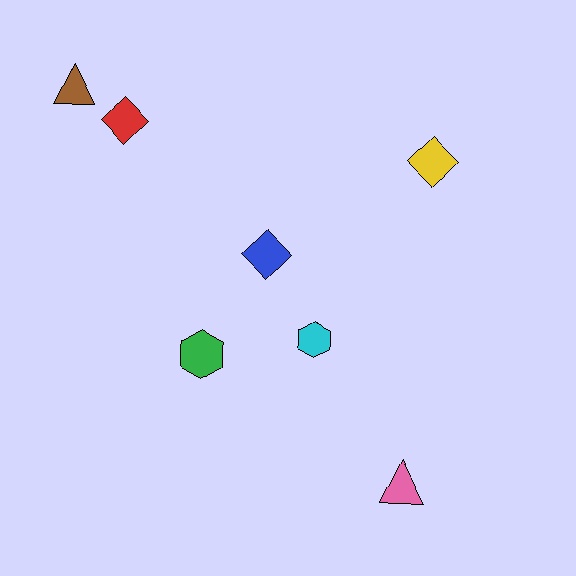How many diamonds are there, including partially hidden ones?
There are 3 diamonds.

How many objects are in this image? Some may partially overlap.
There are 7 objects.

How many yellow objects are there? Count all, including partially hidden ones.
There is 1 yellow object.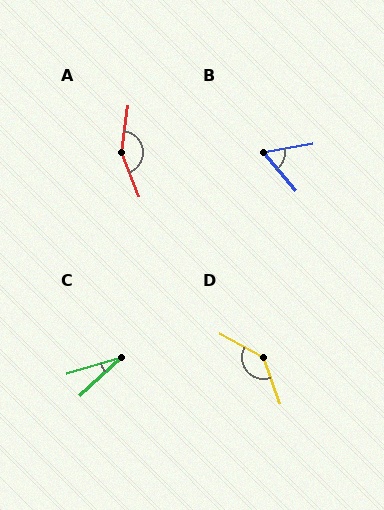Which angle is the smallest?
C, at approximately 26 degrees.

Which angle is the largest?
A, at approximately 151 degrees.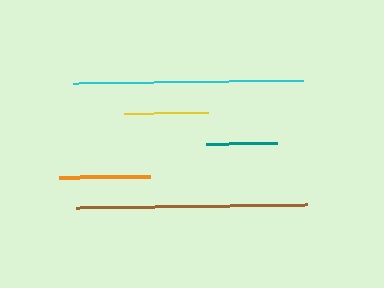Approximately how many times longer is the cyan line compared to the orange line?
The cyan line is approximately 2.5 times the length of the orange line.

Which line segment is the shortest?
The teal line is the shortest at approximately 71 pixels.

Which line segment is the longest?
The brown line is the longest at approximately 232 pixels.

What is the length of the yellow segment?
The yellow segment is approximately 84 pixels long.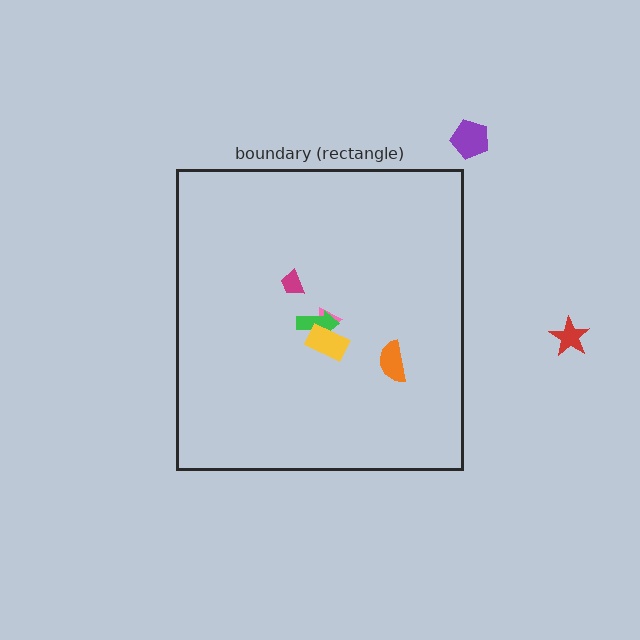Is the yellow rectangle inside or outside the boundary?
Inside.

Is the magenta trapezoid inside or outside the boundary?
Inside.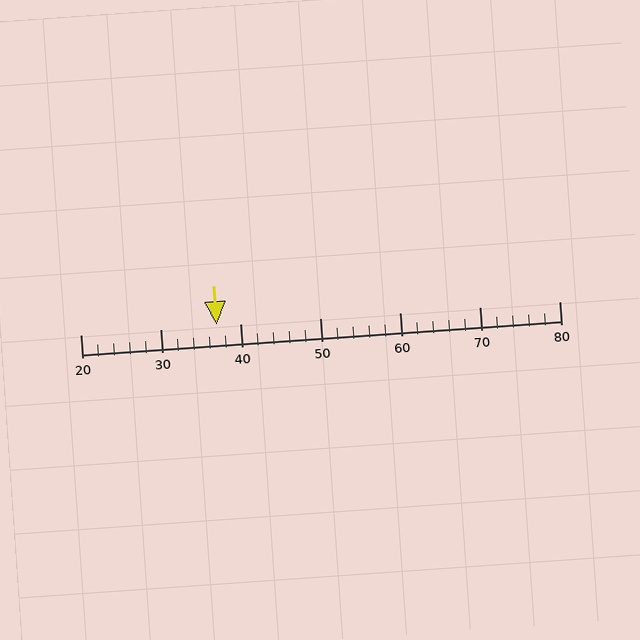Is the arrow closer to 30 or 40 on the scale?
The arrow is closer to 40.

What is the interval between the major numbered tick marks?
The major tick marks are spaced 10 units apart.